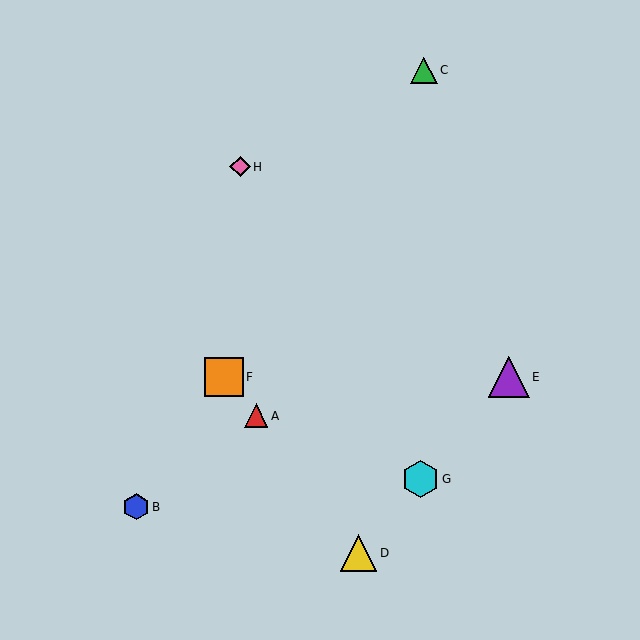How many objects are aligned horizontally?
2 objects (E, F) are aligned horizontally.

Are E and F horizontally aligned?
Yes, both are at y≈377.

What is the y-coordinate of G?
Object G is at y≈479.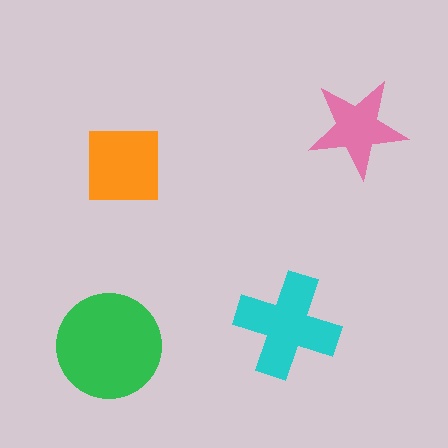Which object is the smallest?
The pink star.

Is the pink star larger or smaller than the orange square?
Smaller.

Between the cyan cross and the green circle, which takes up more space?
The green circle.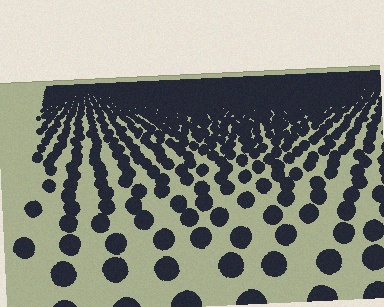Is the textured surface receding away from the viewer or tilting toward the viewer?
The surface is receding away from the viewer. Texture elements get smaller and denser toward the top.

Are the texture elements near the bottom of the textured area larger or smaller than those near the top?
Larger. Near the bottom, elements are closer to the viewer and appear at a bigger on-screen size.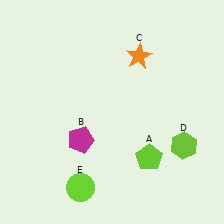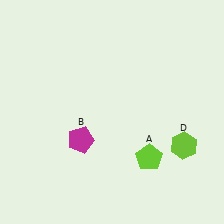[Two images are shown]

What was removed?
The lime circle (E), the orange star (C) were removed in Image 2.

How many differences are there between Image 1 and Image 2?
There are 2 differences between the two images.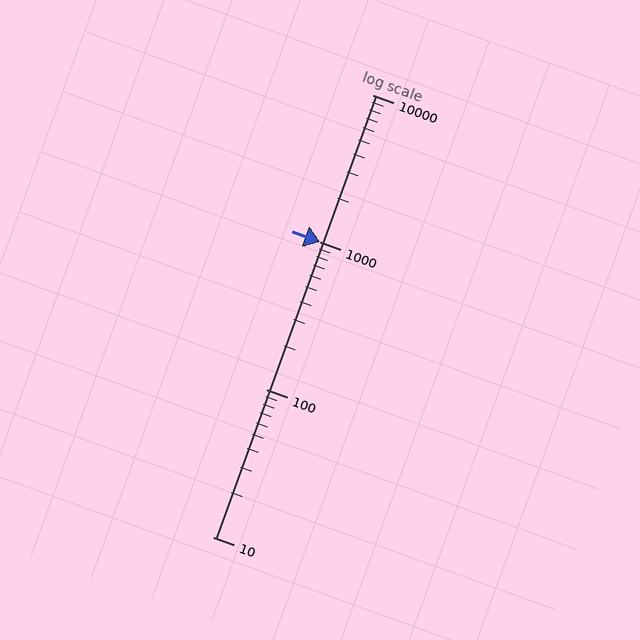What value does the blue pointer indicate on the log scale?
The pointer indicates approximately 1000.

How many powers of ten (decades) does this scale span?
The scale spans 3 decades, from 10 to 10000.